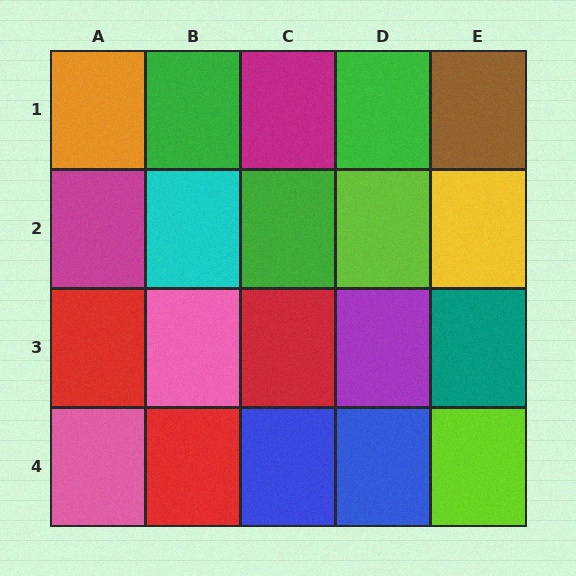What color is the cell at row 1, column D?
Green.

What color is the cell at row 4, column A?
Pink.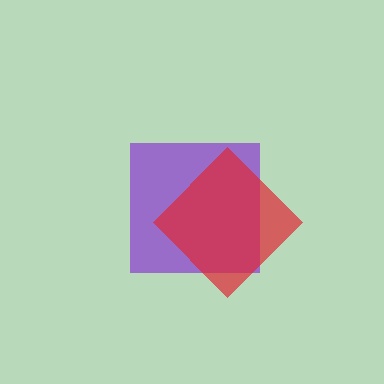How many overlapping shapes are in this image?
There are 2 overlapping shapes in the image.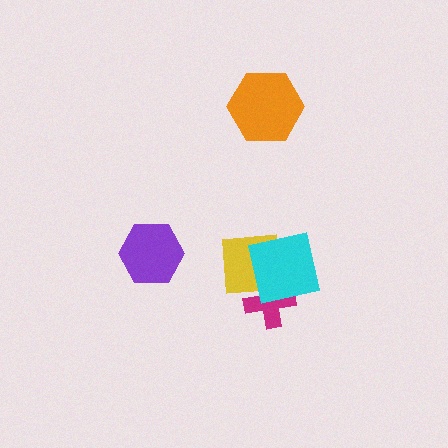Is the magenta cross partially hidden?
Yes, it is partially covered by another shape.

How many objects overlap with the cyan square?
2 objects overlap with the cyan square.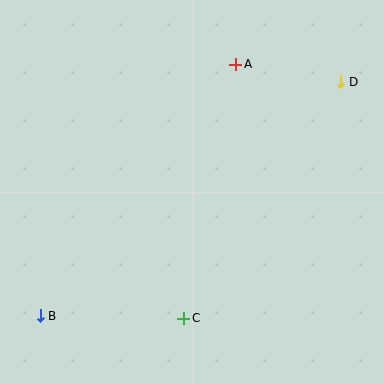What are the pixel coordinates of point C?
Point C is at (184, 318).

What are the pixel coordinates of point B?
Point B is at (40, 316).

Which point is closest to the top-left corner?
Point A is closest to the top-left corner.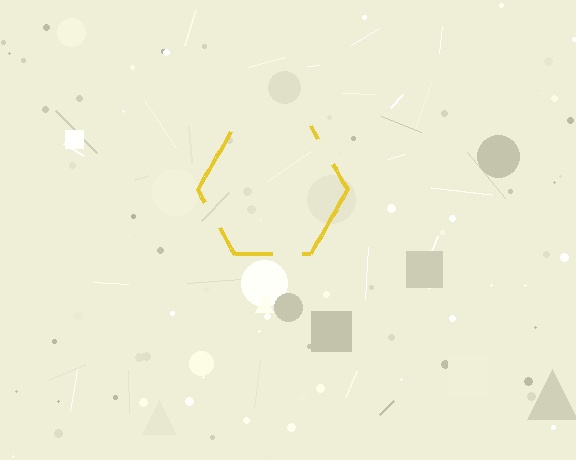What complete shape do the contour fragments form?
The contour fragments form a hexagon.